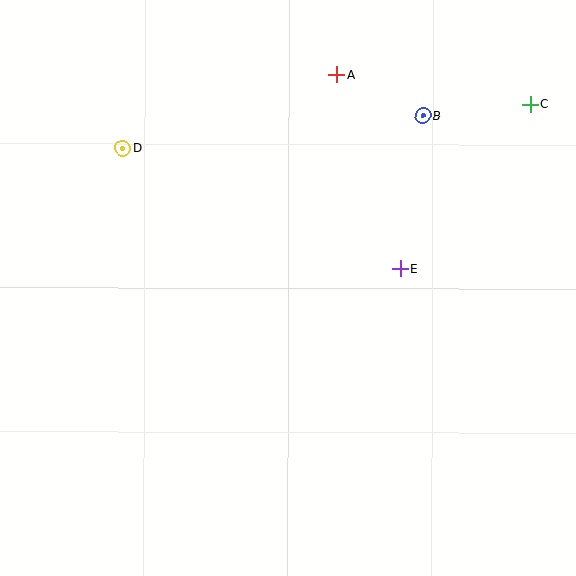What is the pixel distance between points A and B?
The distance between A and B is 96 pixels.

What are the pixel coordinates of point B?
Point B is at (423, 116).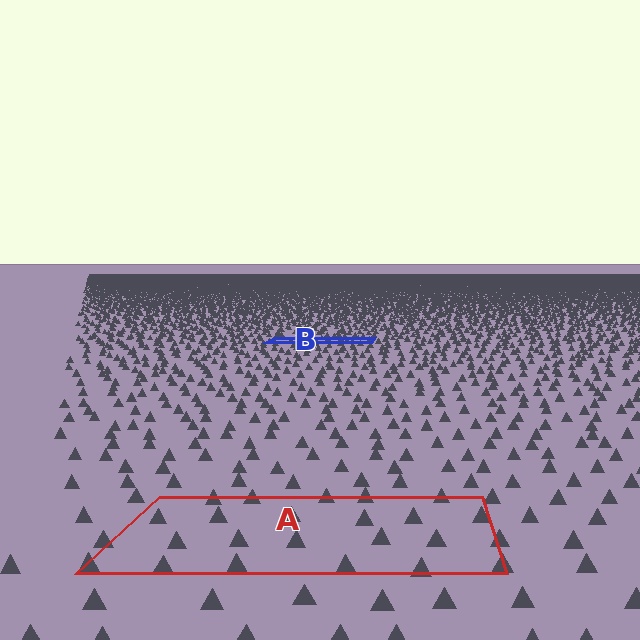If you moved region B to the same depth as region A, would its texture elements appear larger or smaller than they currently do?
They would appear larger. At a closer depth, the same texture elements are projected at a bigger on-screen size.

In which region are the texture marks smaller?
The texture marks are smaller in region B, because it is farther away.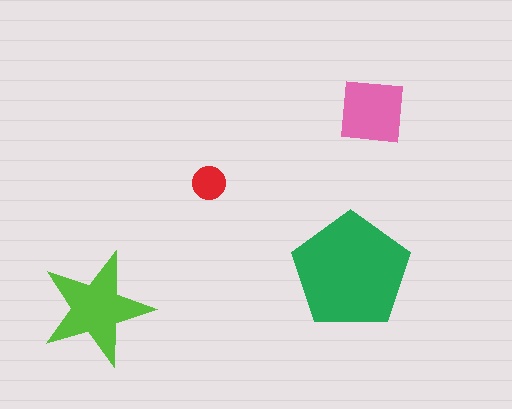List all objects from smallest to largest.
The red circle, the pink square, the lime star, the green pentagon.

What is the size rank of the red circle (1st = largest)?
4th.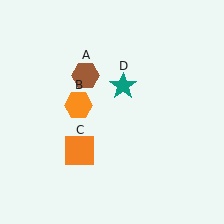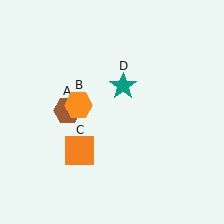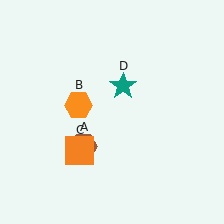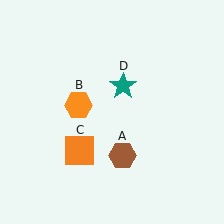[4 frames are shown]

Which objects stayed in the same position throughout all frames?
Orange hexagon (object B) and orange square (object C) and teal star (object D) remained stationary.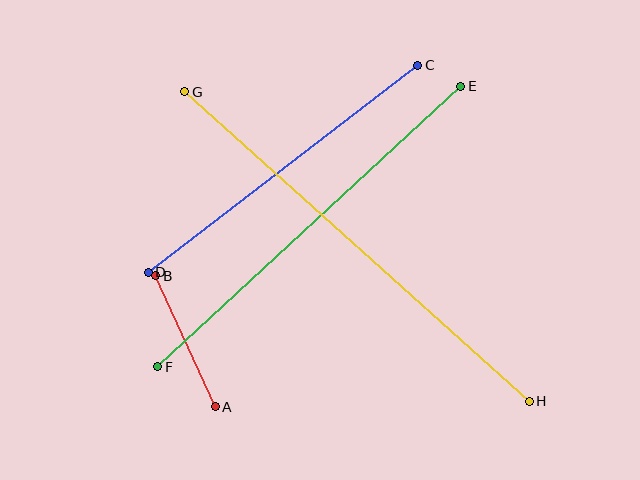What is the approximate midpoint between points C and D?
The midpoint is at approximately (283, 169) pixels.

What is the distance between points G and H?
The distance is approximately 463 pixels.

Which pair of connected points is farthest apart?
Points G and H are farthest apart.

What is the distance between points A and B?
The distance is approximately 144 pixels.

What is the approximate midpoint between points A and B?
The midpoint is at approximately (185, 341) pixels.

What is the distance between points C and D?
The distance is approximately 340 pixels.